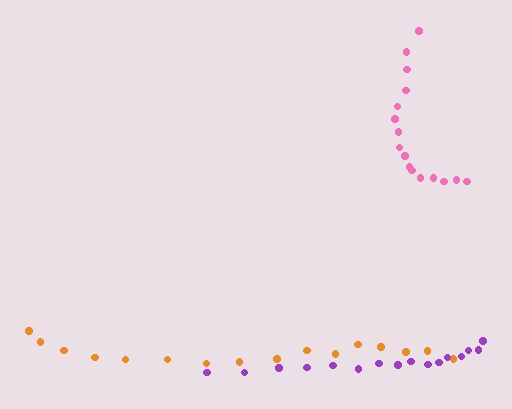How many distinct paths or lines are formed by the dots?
There are 3 distinct paths.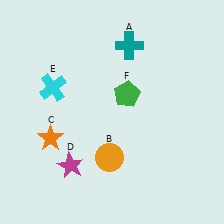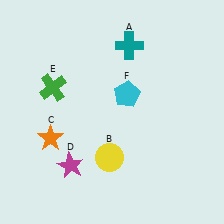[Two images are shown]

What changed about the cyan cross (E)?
In Image 1, E is cyan. In Image 2, it changed to green.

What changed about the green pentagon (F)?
In Image 1, F is green. In Image 2, it changed to cyan.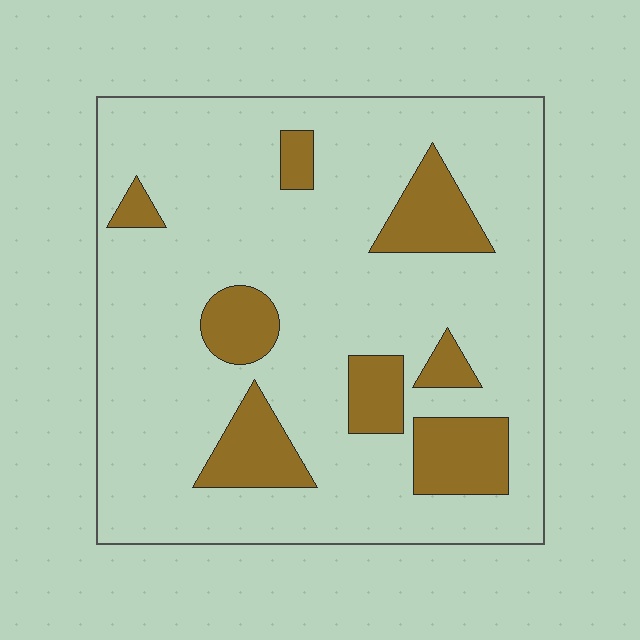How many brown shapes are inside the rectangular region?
8.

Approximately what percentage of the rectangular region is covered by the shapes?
Approximately 20%.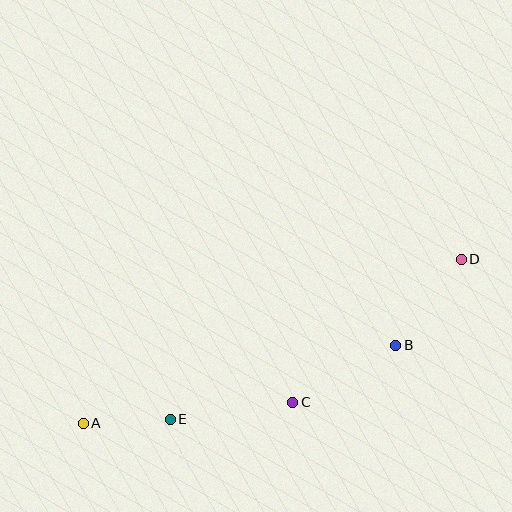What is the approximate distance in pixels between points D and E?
The distance between D and E is approximately 332 pixels.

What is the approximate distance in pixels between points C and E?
The distance between C and E is approximately 124 pixels.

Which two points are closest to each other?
Points A and E are closest to each other.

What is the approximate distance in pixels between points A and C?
The distance between A and C is approximately 210 pixels.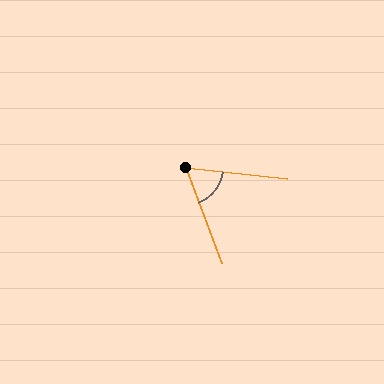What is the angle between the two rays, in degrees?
Approximately 63 degrees.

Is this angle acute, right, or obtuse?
It is acute.